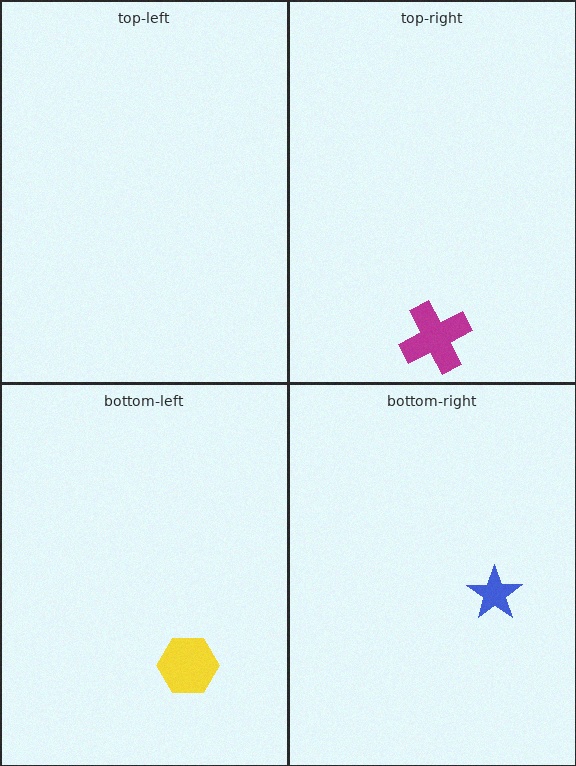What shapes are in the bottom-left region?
The yellow hexagon.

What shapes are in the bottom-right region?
The blue star.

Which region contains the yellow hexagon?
The bottom-left region.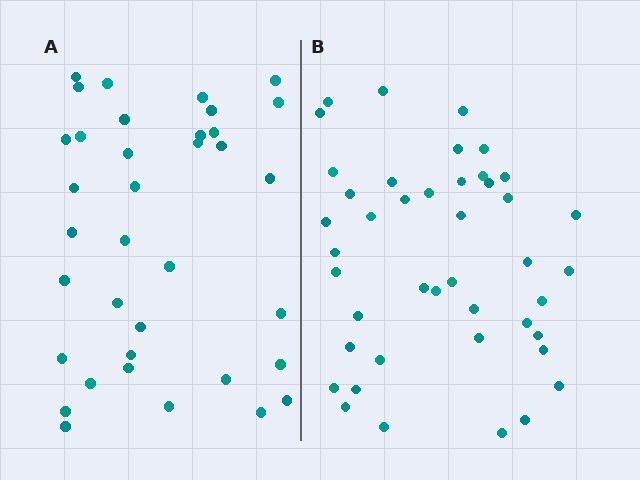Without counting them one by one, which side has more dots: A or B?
Region B (the right region) has more dots.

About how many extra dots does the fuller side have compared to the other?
Region B has roughly 8 or so more dots than region A.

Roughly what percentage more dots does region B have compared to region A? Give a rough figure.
About 20% more.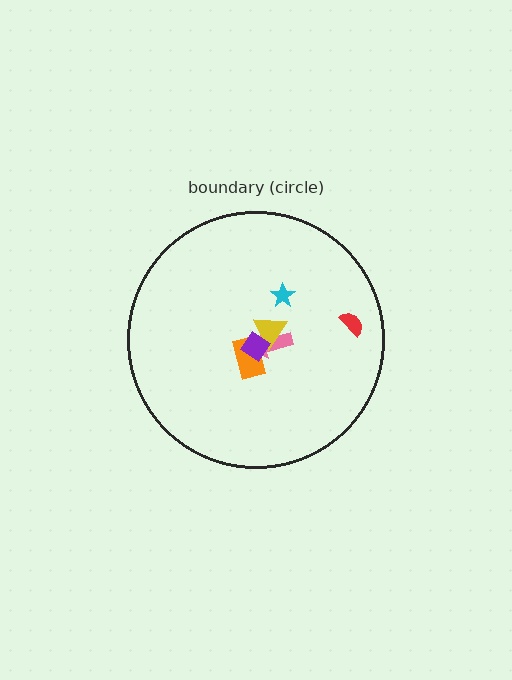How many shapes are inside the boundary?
6 inside, 0 outside.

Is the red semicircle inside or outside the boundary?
Inside.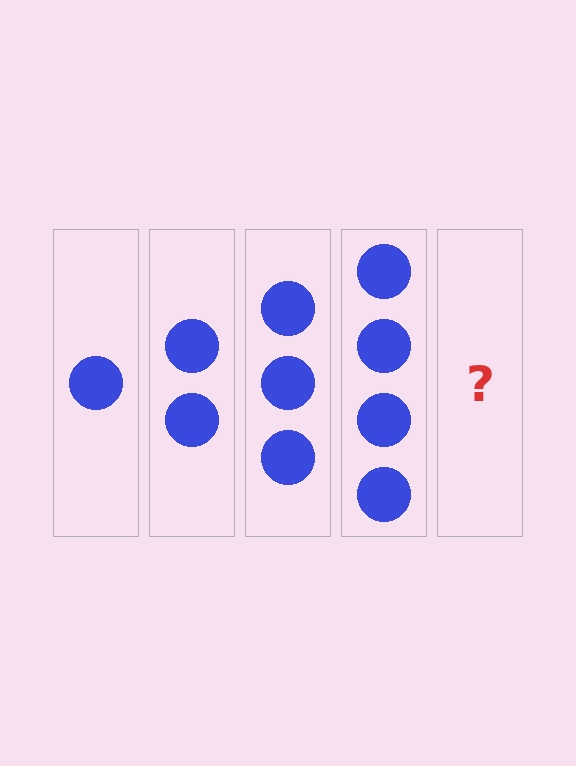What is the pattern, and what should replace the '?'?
The pattern is that each step adds one more circle. The '?' should be 5 circles.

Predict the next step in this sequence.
The next step is 5 circles.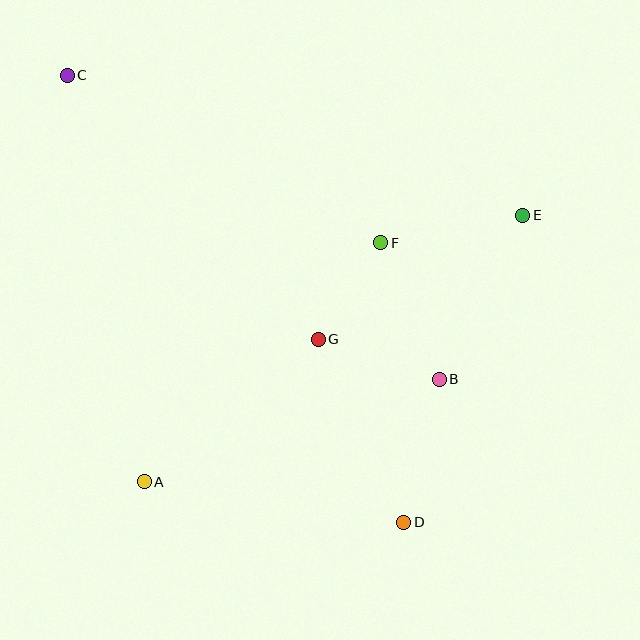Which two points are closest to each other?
Points F and G are closest to each other.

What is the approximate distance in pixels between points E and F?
The distance between E and F is approximately 145 pixels.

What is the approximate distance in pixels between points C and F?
The distance between C and F is approximately 355 pixels.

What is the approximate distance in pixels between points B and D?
The distance between B and D is approximately 147 pixels.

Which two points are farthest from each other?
Points C and D are farthest from each other.